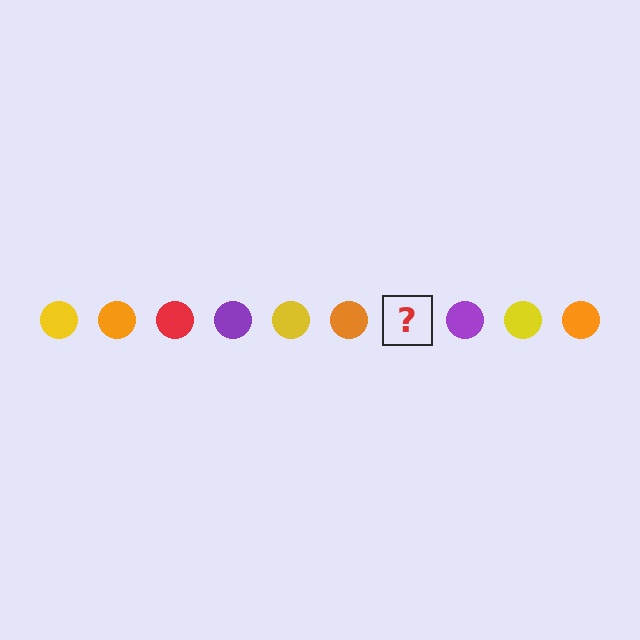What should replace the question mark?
The question mark should be replaced with a red circle.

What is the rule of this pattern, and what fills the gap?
The rule is that the pattern cycles through yellow, orange, red, purple circles. The gap should be filled with a red circle.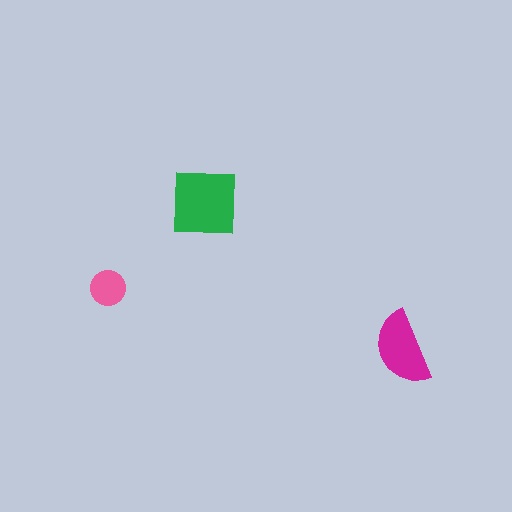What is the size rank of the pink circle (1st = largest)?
3rd.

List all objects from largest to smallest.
The green square, the magenta semicircle, the pink circle.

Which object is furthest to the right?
The magenta semicircle is rightmost.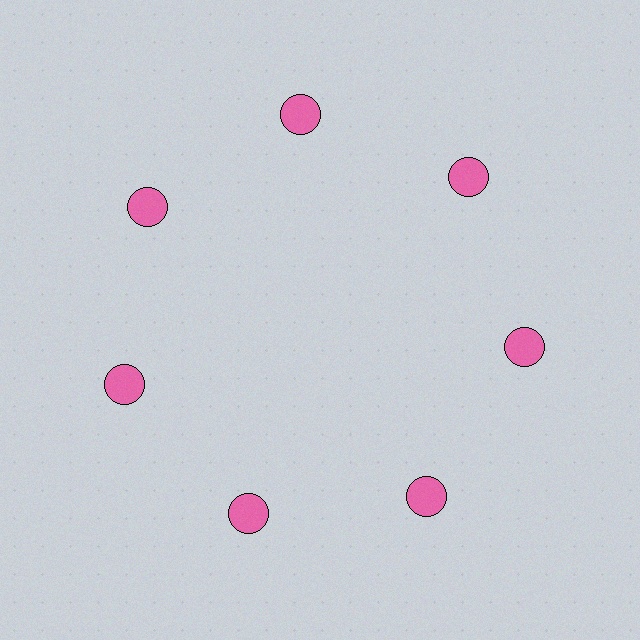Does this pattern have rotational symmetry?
Yes, this pattern has 7-fold rotational symmetry. It looks the same after rotating 51 degrees around the center.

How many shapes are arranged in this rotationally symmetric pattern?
There are 7 shapes, arranged in 7 groups of 1.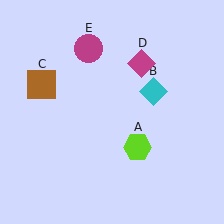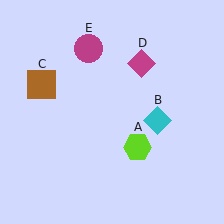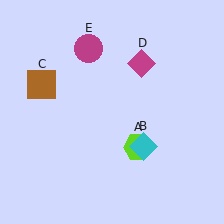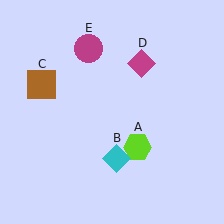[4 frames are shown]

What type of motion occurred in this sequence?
The cyan diamond (object B) rotated clockwise around the center of the scene.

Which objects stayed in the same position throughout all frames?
Lime hexagon (object A) and brown square (object C) and magenta diamond (object D) and magenta circle (object E) remained stationary.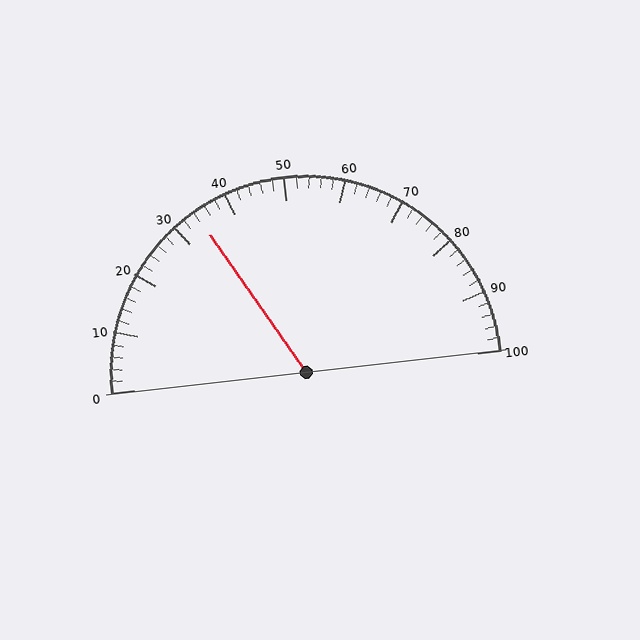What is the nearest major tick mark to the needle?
The nearest major tick mark is 30.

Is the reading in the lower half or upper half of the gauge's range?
The reading is in the lower half of the range (0 to 100).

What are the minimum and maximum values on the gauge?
The gauge ranges from 0 to 100.